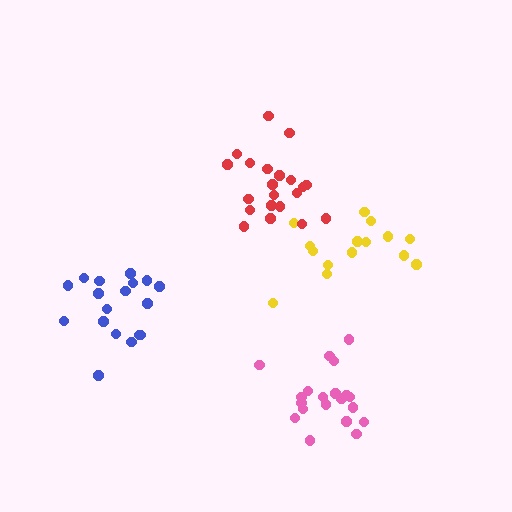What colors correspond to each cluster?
The clusters are colored: blue, pink, yellow, red.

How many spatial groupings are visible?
There are 4 spatial groupings.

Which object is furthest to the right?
The yellow cluster is rightmost.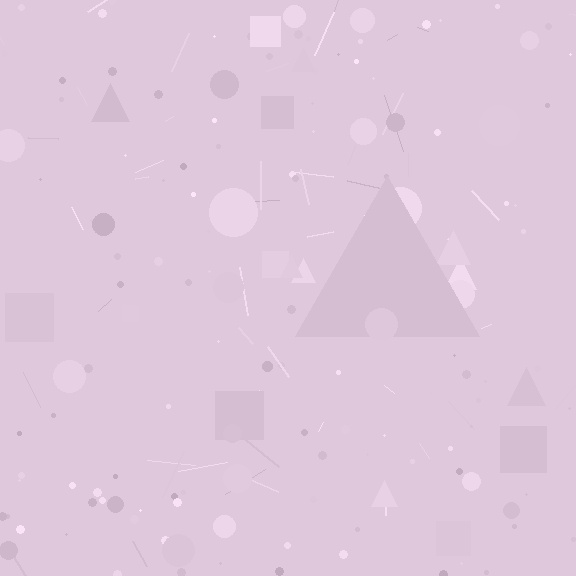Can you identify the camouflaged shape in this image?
The camouflaged shape is a triangle.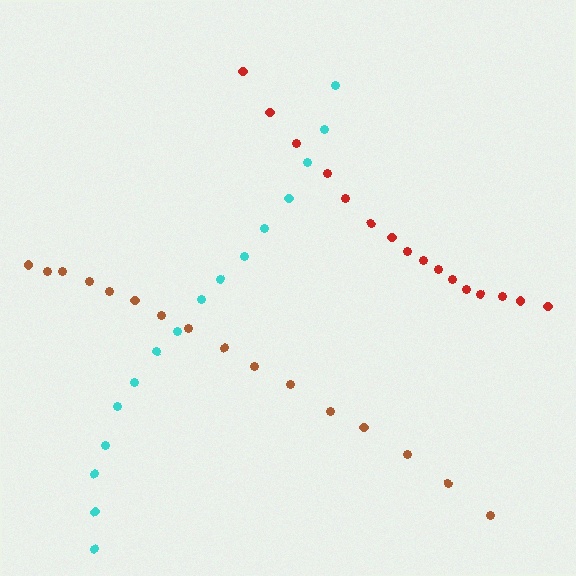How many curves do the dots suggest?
There are 3 distinct paths.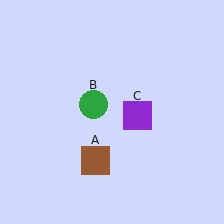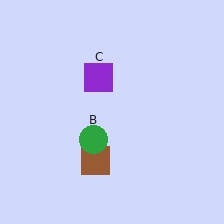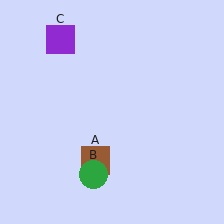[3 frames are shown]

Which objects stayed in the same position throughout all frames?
Brown square (object A) remained stationary.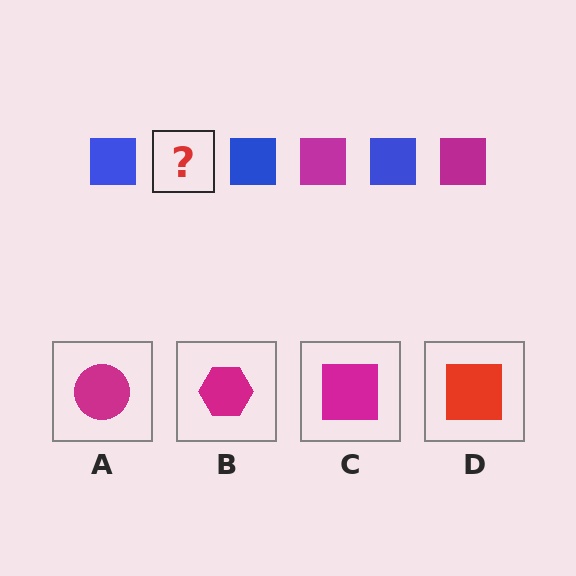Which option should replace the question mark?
Option C.